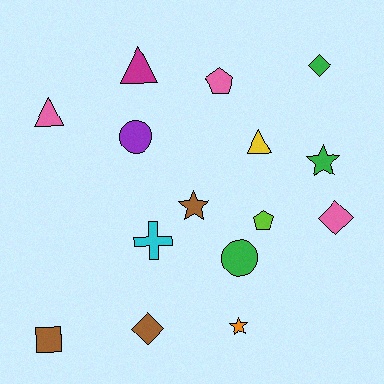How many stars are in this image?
There are 3 stars.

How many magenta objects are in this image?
There is 1 magenta object.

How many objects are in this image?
There are 15 objects.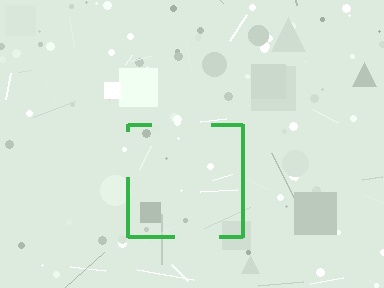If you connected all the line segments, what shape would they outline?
They would outline a square.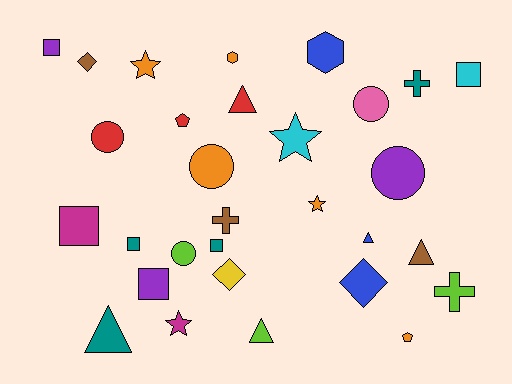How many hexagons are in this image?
There are 2 hexagons.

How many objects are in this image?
There are 30 objects.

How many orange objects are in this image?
There are 5 orange objects.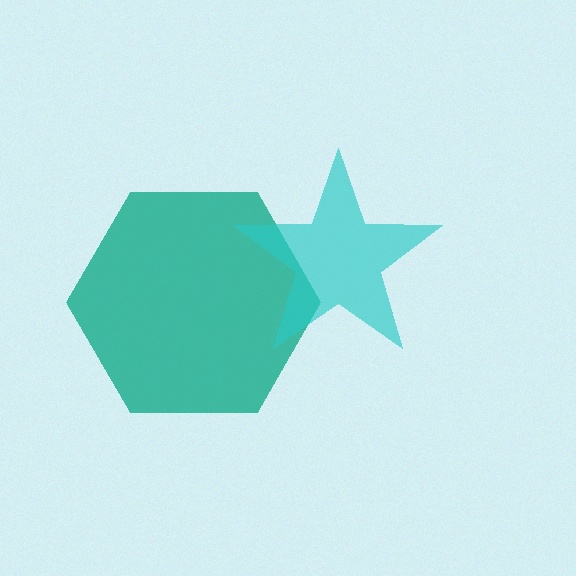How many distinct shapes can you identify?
There are 2 distinct shapes: a teal hexagon, a cyan star.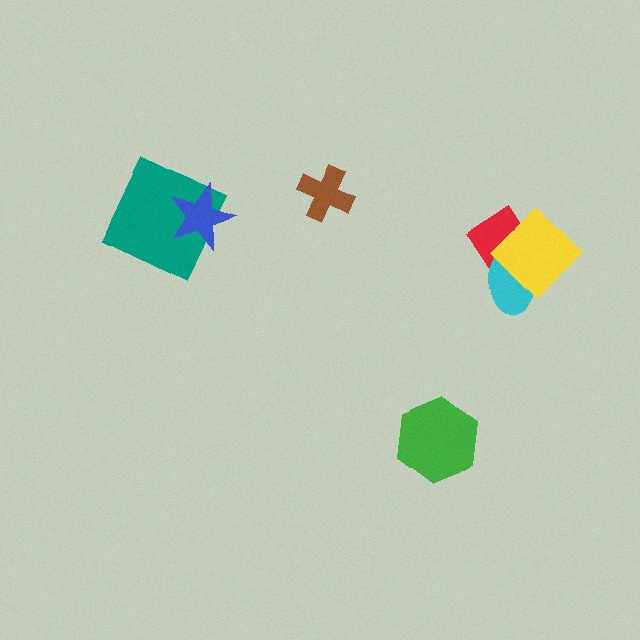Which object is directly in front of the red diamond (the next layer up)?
The cyan ellipse is directly in front of the red diamond.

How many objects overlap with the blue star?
1 object overlaps with the blue star.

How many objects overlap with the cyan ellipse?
2 objects overlap with the cyan ellipse.